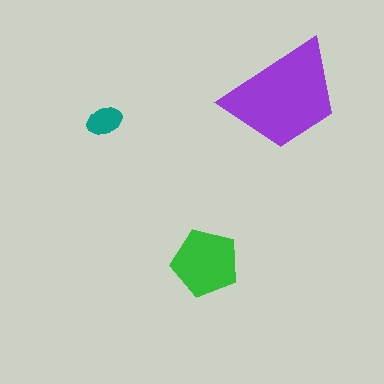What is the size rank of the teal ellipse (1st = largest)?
3rd.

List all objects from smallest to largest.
The teal ellipse, the green pentagon, the purple trapezoid.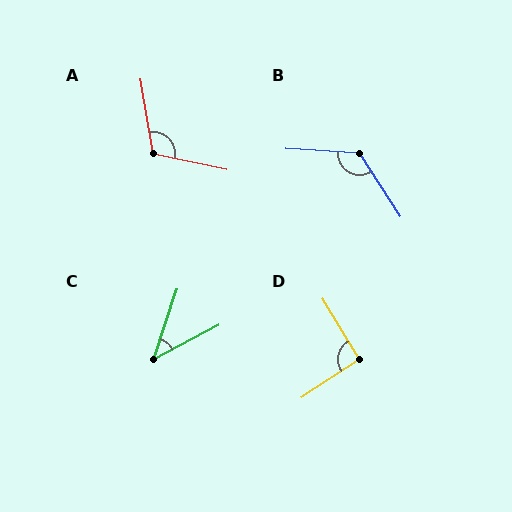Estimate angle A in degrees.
Approximately 111 degrees.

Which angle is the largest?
B, at approximately 127 degrees.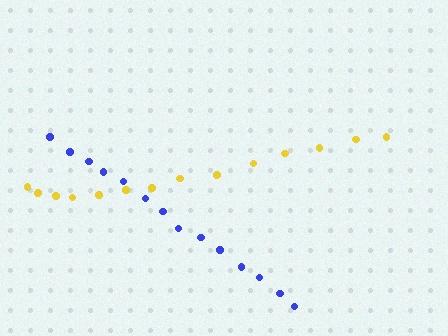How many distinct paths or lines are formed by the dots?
There are 2 distinct paths.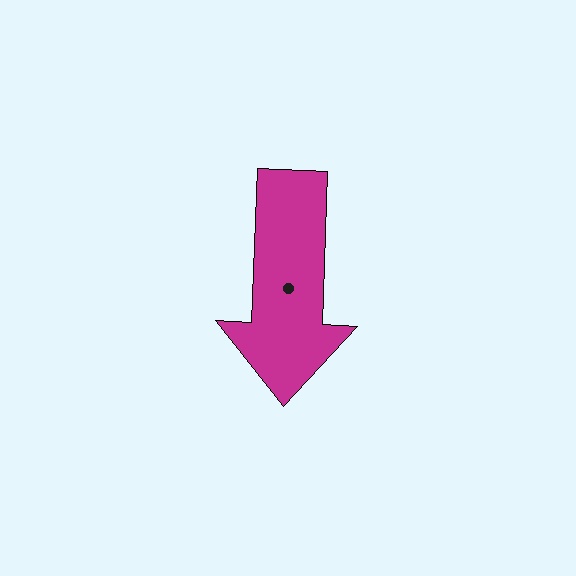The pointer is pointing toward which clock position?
Roughly 6 o'clock.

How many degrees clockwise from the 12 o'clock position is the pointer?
Approximately 182 degrees.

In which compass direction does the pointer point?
South.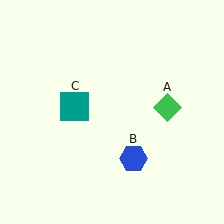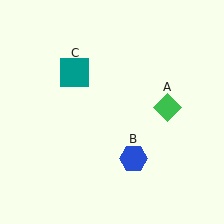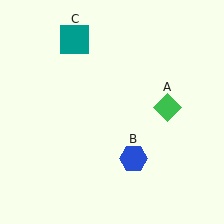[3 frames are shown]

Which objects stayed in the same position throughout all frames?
Green diamond (object A) and blue hexagon (object B) remained stationary.